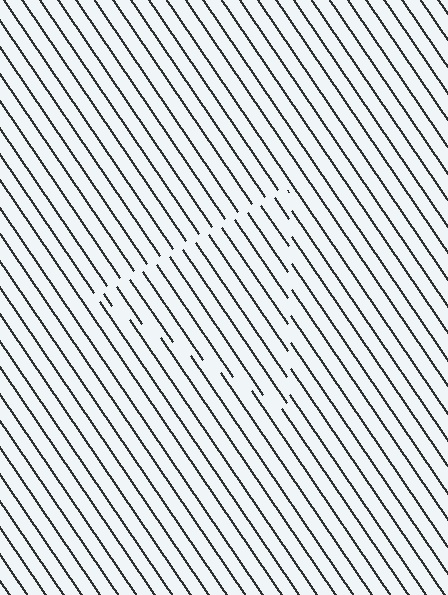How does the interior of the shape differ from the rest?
The interior of the shape contains the same grating, shifted by half a period — the contour is defined by the phase discontinuity where line-ends from the inner and outer gratings abut.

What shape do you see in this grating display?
An illusory triangle. The interior of the shape contains the same grating, shifted by half a period — the contour is defined by the phase discontinuity where line-ends from the inner and outer gratings abut.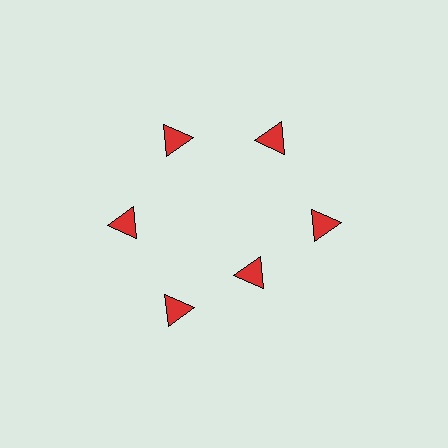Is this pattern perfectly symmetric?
No. The 6 red triangles are arranged in a ring, but one element near the 5 o'clock position is pulled inward toward the center, breaking the 6-fold rotational symmetry.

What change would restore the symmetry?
The symmetry would be restored by moving it outward, back onto the ring so that all 6 triangles sit at equal angles and equal distance from the center.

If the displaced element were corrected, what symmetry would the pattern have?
It would have 6-fold rotational symmetry — the pattern would map onto itself every 60 degrees.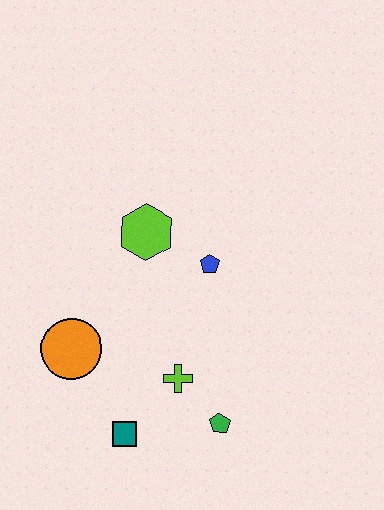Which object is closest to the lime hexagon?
The blue pentagon is closest to the lime hexagon.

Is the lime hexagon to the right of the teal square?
Yes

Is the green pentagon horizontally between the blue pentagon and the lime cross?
No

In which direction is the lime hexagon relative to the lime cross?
The lime hexagon is above the lime cross.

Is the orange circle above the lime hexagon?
No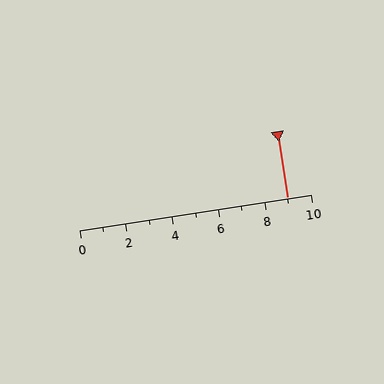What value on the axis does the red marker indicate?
The marker indicates approximately 9.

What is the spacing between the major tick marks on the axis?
The major ticks are spaced 2 apart.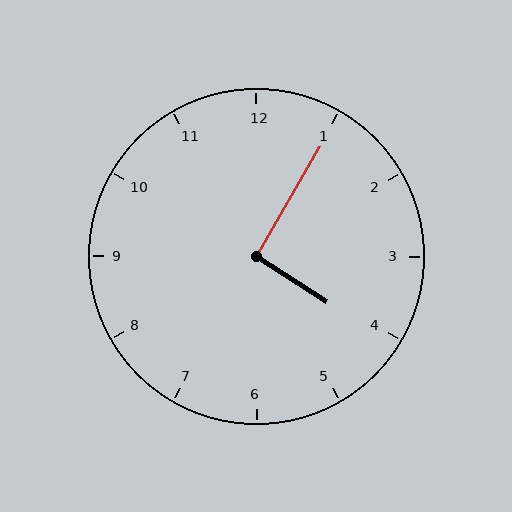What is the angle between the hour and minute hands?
Approximately 92 degrees.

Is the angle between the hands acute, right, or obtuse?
It is right.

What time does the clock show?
4:05.